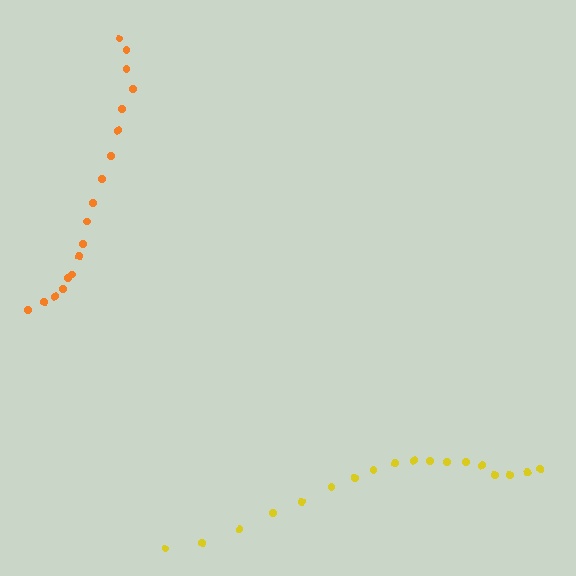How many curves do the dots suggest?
There are 2 distinct paths.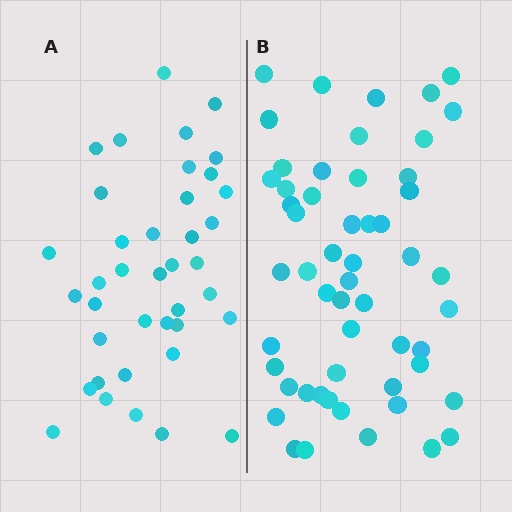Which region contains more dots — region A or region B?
Region B (the right region) has more dots.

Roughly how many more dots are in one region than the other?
Region B has approximately 15 more dots than region A.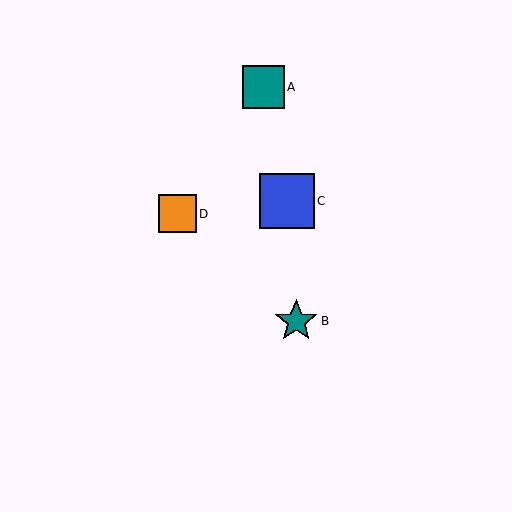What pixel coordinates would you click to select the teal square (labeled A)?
Click at (263, 87) to select the teal square A.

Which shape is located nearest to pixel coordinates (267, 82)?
The teal square (labeled A) at (263, 87) is nearest to that location.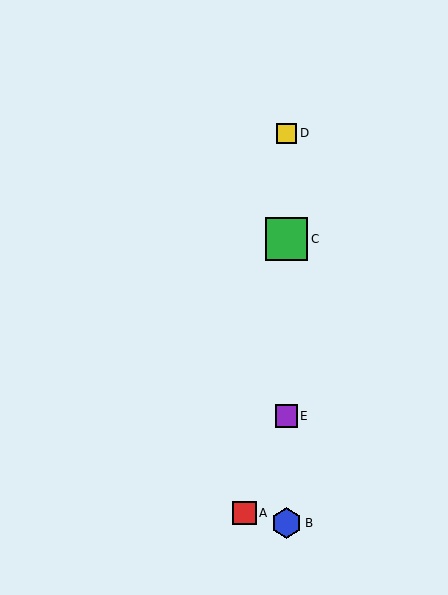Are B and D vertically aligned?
Yes, both are at x≈286.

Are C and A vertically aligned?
No, C is at x≈286 and A is at x≈245.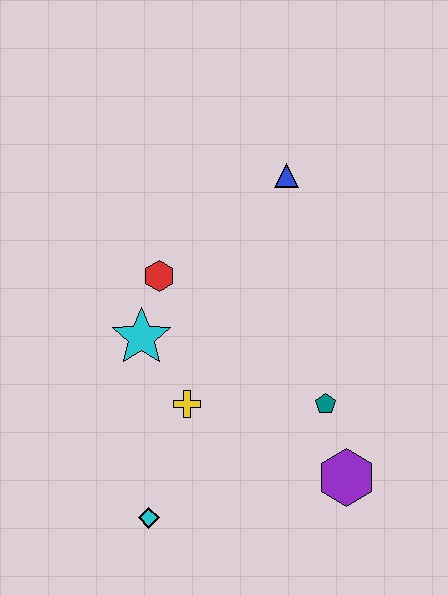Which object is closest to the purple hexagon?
The teal pentagon is closest to the purple hexagon.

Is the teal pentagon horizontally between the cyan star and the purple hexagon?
Yes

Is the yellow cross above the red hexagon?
No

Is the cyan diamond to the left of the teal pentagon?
Yes